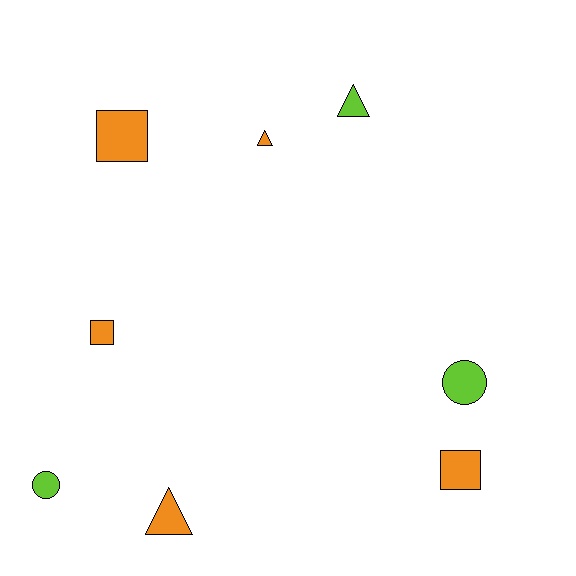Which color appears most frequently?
Orange, with 5 objects.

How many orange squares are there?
There are 3 orange squares.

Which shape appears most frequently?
Square, with 3 objects.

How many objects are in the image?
There are 8 objects.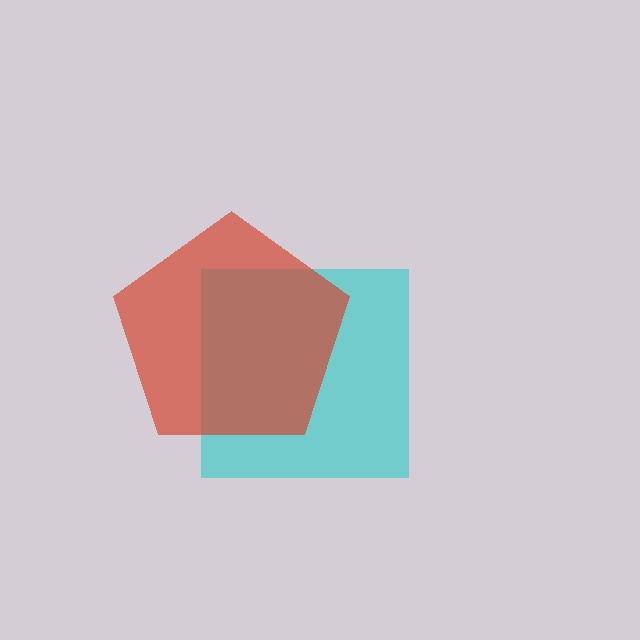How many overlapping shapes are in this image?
There are 2 overlapping shapes in the image.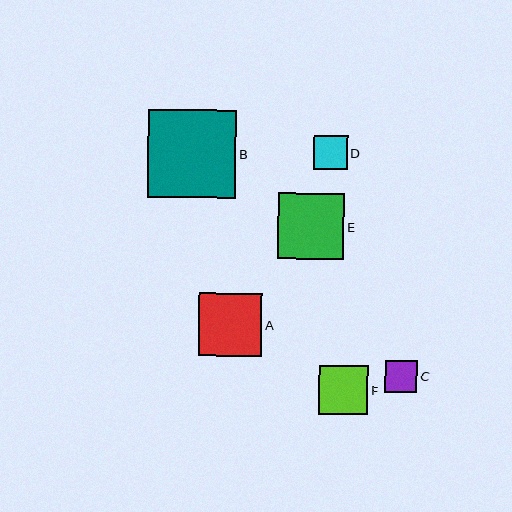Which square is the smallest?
Square C is the smallest with a size of approximately 32 pixels.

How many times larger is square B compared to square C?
Square B is approximately 2.8 times the size of square C.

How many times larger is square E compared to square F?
Square E is approximately 1.4 times the size of square F.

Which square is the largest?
Square B is the largest with a size of approximately 88 pixels.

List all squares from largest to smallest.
From largest to smallest: B, E, A, F, D, C.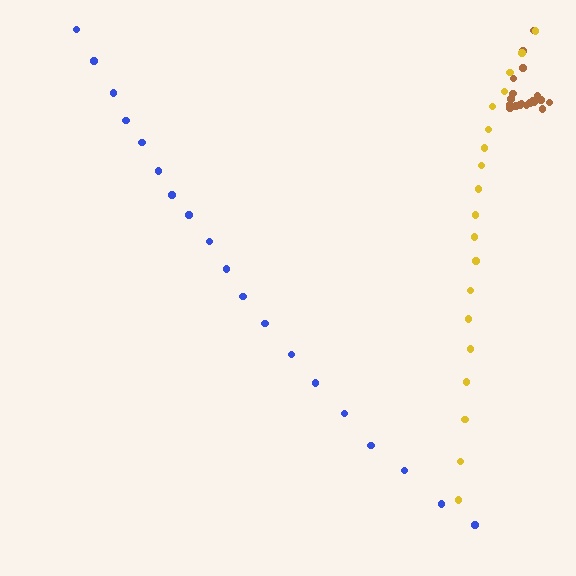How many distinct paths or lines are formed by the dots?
There are 3 distinct paths.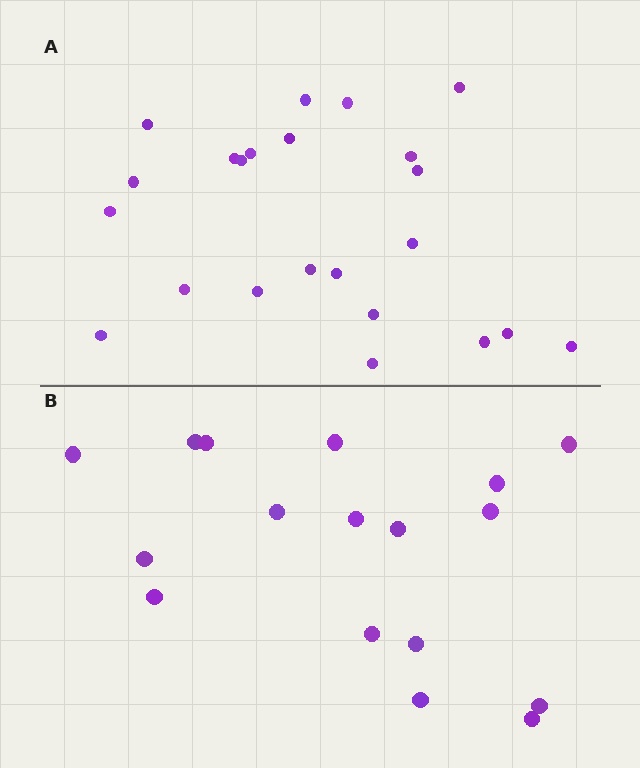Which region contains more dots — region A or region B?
Region A (the top region) has more dots.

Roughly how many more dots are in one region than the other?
Region A has about 6 more dots than region B.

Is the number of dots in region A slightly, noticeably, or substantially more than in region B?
Region A has noticeably more, but not dramatically so. The ratio is roughly 1.4 to 1.